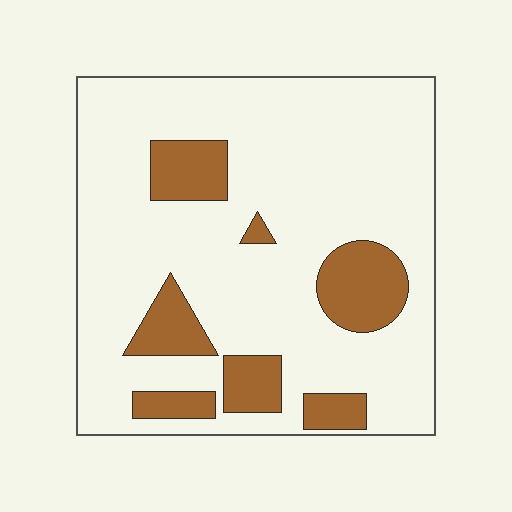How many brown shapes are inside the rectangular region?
7.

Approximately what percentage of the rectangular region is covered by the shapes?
Approximately 20%.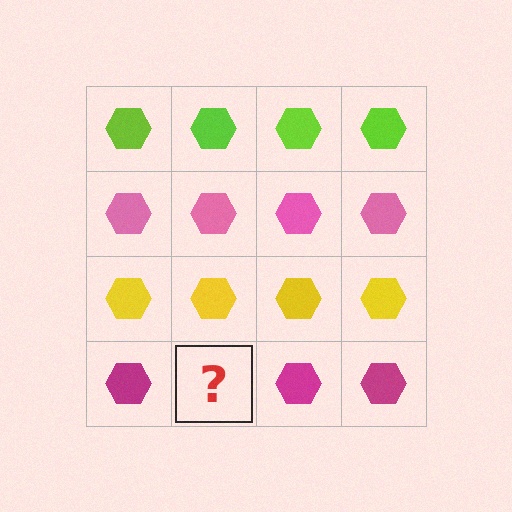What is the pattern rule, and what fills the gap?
The rule is that each row has a consistent color. The gap should be filled with a magenta hexagon.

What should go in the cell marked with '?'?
The missing cell should contain a magenta hexagon.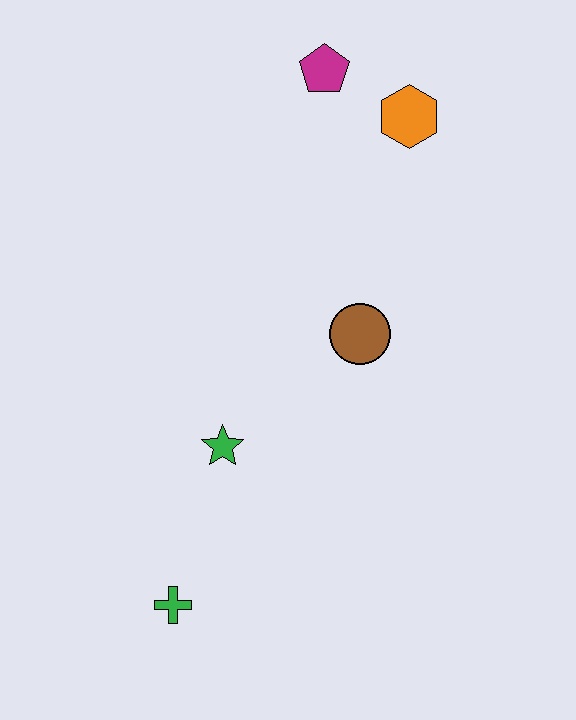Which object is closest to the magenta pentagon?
The orange hexagon is closest to the magenta pentagon.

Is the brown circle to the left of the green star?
No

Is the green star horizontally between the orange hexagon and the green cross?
Yes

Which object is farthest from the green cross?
The magenta pentagon is farthest from the green cross.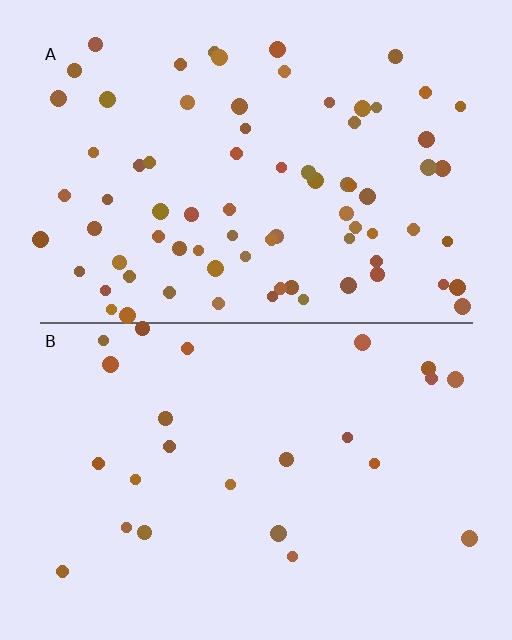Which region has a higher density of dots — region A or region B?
A (the top).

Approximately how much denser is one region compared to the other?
Approximately 3.2× — region A over region B.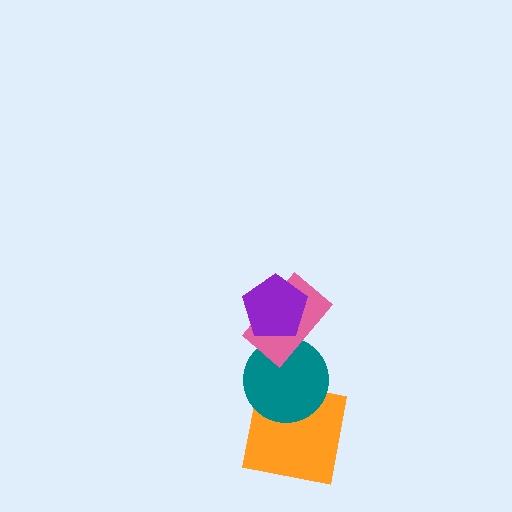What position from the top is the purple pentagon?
The purple pentagon is 1st from the top.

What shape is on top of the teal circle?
The pink rectangle is on top of the teal circle.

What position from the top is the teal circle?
The teal circle is 3rd from the top.